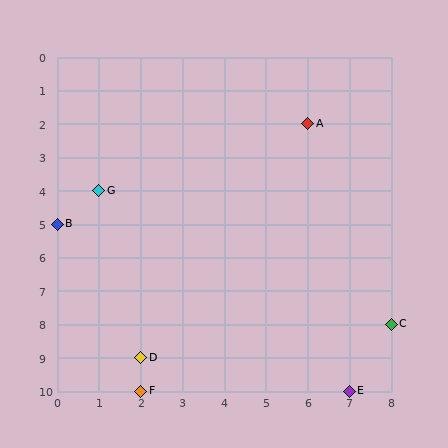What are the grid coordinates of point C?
Point C is at grid coordinates (8, 8).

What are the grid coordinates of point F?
Point F is at grid coordinates (2, 10).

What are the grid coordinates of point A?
Point A is at grid coordinates (6, 2).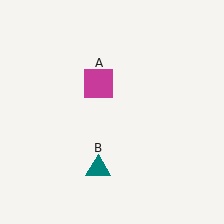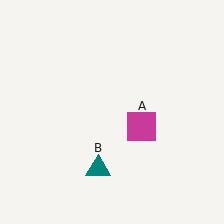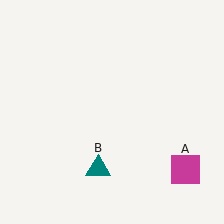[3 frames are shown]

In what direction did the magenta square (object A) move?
The magenta square (object A) moved down and to the right.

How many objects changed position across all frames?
1 object changed position: magenta square (object A).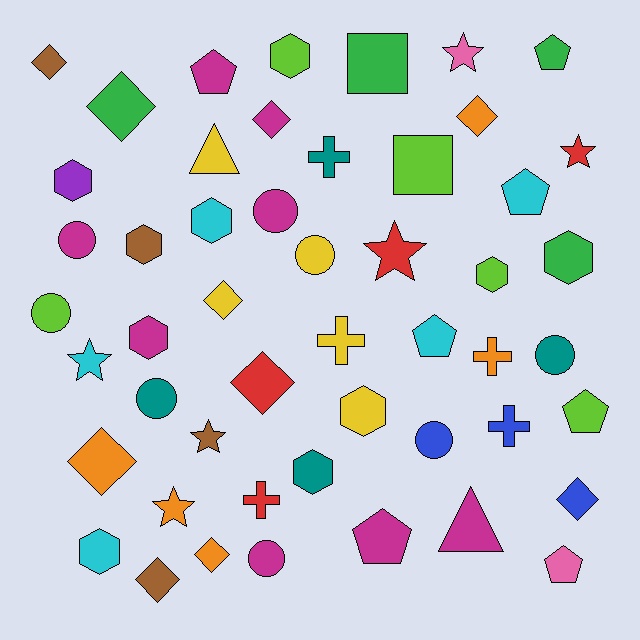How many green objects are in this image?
There are 4 green objects.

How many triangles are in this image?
There are 2 triangles.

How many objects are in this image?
There are 50 objects.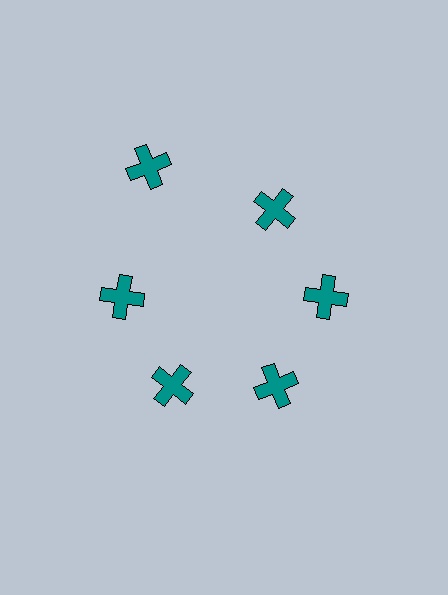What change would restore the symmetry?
The symmetry would be restored by moving it inward, back onto the ring so that all 6 crosses sit at equal angles and equal distance from the center.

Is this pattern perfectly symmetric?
No. The 6 teal crosses are arranged in a ring, but one element near the 11 o'clock position is pushed outward from the center, breaking the 6-fold rotational symmetry.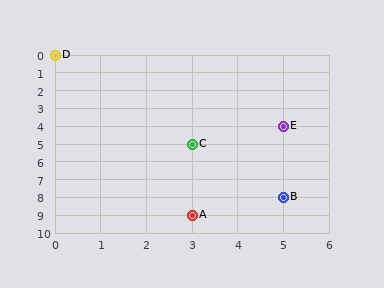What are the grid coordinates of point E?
Point E is at grid coordinates (5, 4).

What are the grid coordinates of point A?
Point A is at grid coordinates (3, 9).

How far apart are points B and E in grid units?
Points B and E are 4 rows apart.